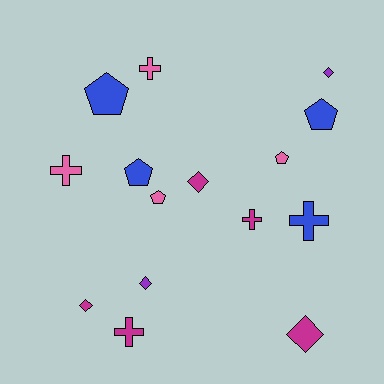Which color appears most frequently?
Magenta, with 5 objects.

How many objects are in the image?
There are 15 objects.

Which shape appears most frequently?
Cross, with 5 objects.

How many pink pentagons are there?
There are 2 pink pentagons.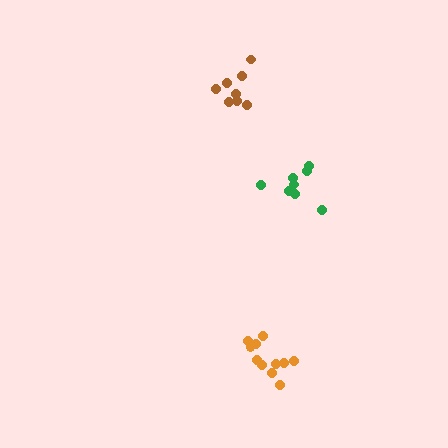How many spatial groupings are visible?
There are 3 spatial groupings.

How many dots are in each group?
Group 1: 8 dots, Group 2: 8 dots, Group 3: 11 dots (27 total).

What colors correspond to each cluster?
The clusters are colored: green, brown, orange.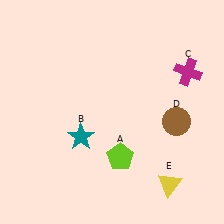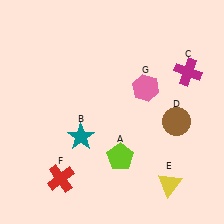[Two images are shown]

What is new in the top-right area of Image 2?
A pink hexagon (G) was added in the top-right area of Image 2.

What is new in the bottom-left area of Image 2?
A red cross (F) was added in the bottom-left area of Image 2.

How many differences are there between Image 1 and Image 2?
There are 2 differences between the two images.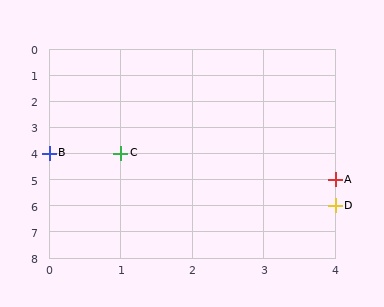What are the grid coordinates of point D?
Point D is at grid coordinates (4, 6).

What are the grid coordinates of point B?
Point B is at grid coordinates (0, 4).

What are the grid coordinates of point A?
Point A is at grid coordinates (4, 5).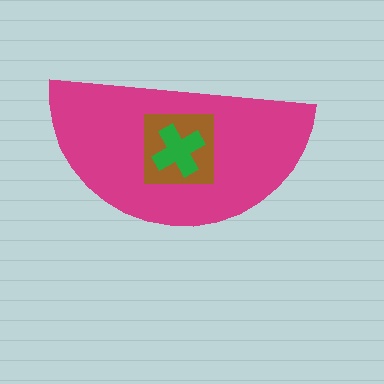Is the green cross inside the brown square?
Yes.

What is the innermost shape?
The green cross.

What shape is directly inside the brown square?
The green cross.